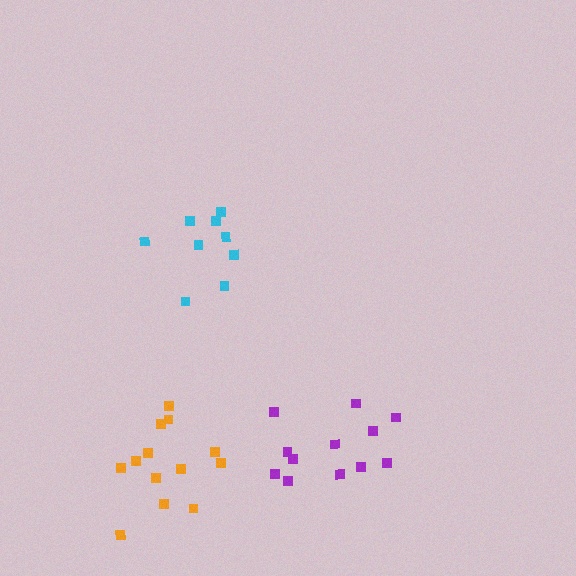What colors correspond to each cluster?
The clusters are colored: purple, orange, cyan.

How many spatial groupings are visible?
There are 3 spatial groupings.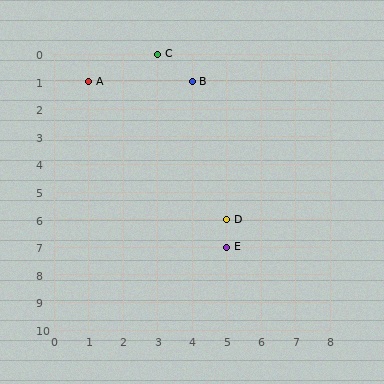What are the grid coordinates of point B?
Point B is at grid coordinates (4, 1).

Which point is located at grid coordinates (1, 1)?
Point A is at (1, 1).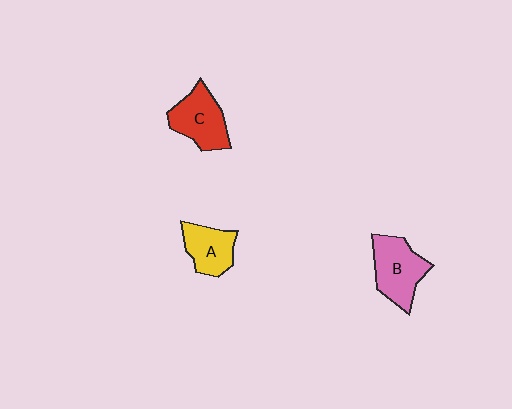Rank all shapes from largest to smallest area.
From largest to smallest: B (pink), C (red), A (yellow).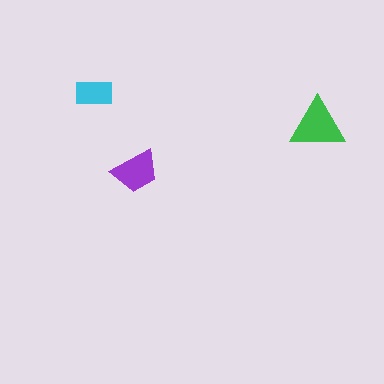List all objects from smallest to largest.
The cyan rectangle, the purple trapezoid, the green triangle.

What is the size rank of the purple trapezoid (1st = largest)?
2nd.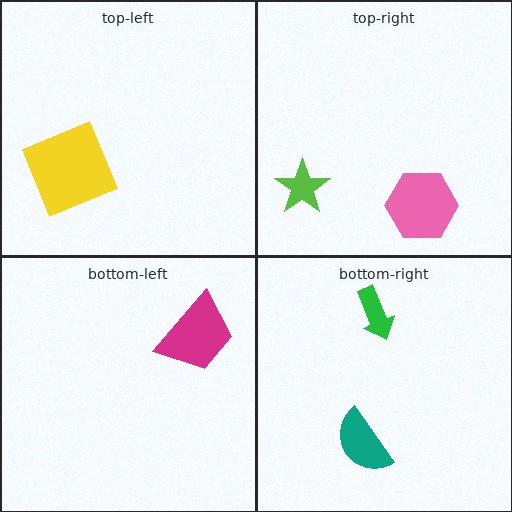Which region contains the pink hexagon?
The top-right region.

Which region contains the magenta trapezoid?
The bottom-left region.